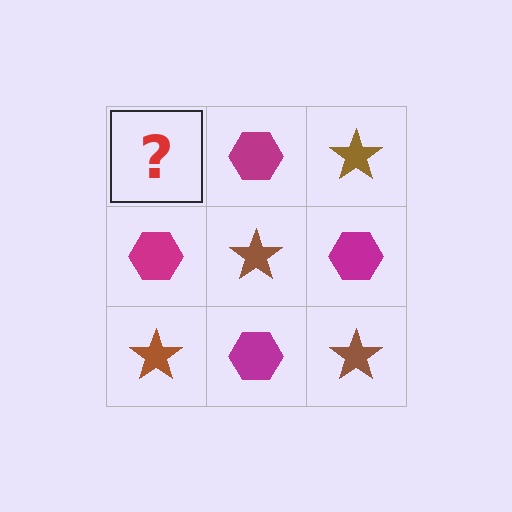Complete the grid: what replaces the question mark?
The question mark should be replaced with a brown star.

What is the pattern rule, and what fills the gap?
The rule is that it alternates brown star and magenta hexagon in a checkerboard pattern. The gap should be filled with a brown star.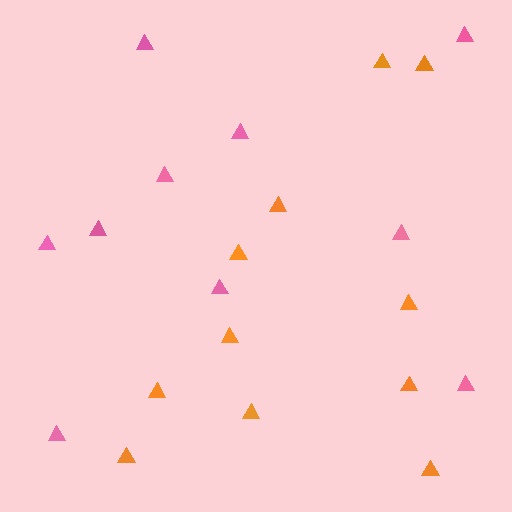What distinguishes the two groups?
There are 2 groups: one group of orange triangles (11) and one group of pink triangles (10).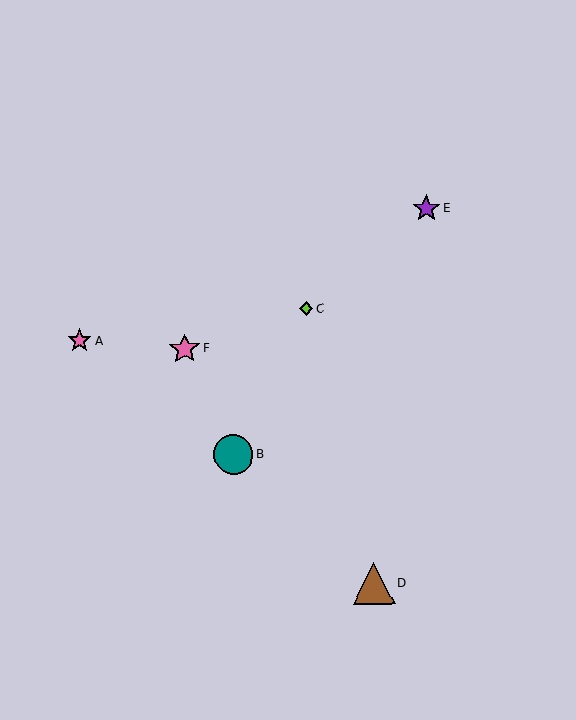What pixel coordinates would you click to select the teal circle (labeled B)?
Click at (233, 455) to select the teal circle B.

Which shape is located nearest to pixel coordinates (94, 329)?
The pink star (labeled A) at (79, 341) is nearest to that location.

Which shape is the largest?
The brown triangle (labeled D) is the largest.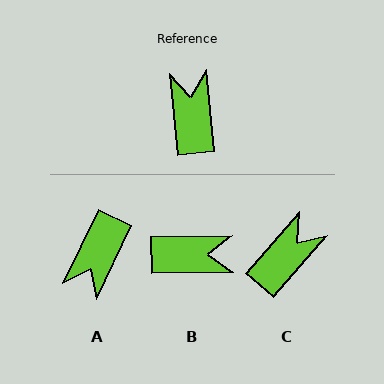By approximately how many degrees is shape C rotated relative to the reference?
Approximately 48 degrees clockwise.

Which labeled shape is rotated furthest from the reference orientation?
A, about 148 degrees away.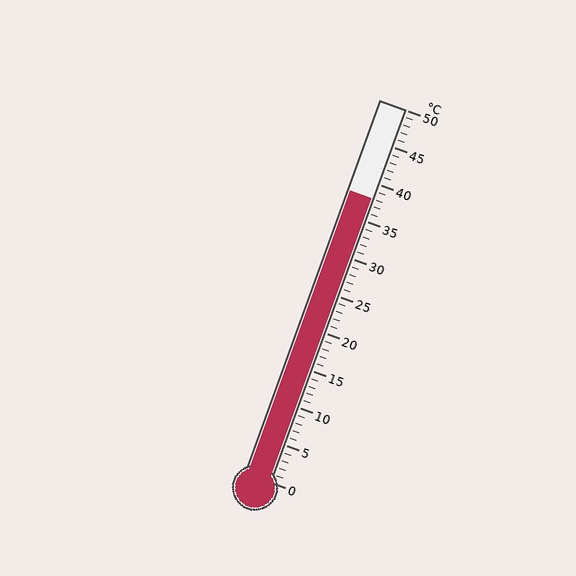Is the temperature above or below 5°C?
The temperature is above 5°C.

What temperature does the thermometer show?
The thermometer shows approximately 38°C.